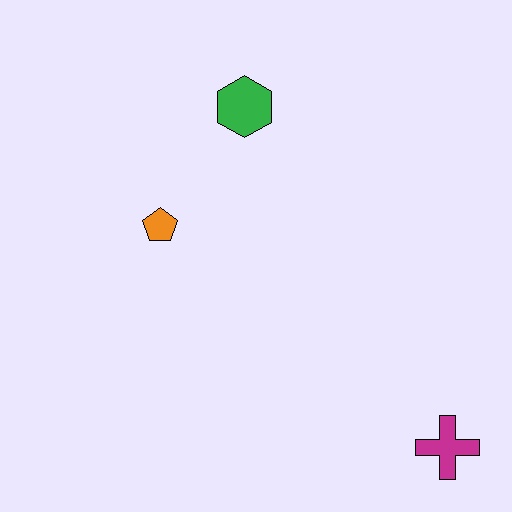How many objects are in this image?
There are 3 objects.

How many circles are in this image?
There are no circles.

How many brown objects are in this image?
There are no brown objects.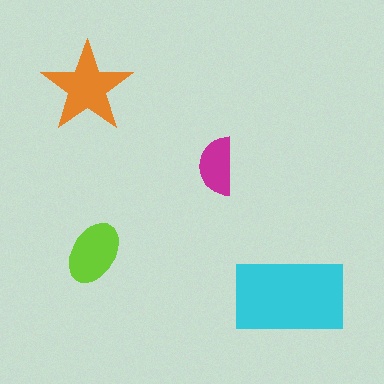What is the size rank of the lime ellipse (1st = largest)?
3rd.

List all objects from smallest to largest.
The magenta semicircle, the lime ellipse, the orange star, the cyan rectangle.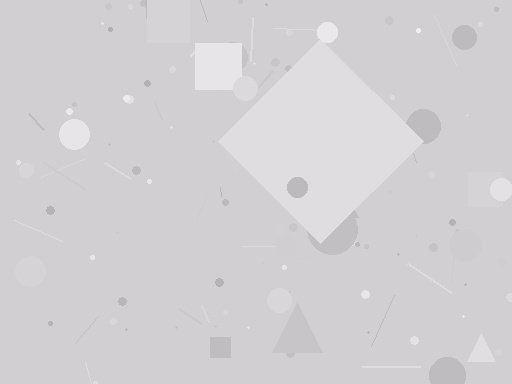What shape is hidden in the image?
A diamond is hidden in the image.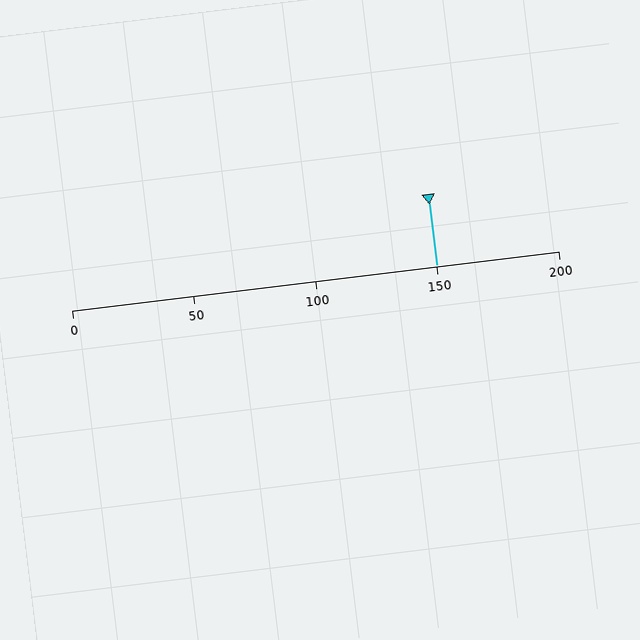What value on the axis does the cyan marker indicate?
The marker indicates approximately 150.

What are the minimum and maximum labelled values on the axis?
The axis runs from 0 to 200.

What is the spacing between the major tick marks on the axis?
The major ticks are spaced 50 apart.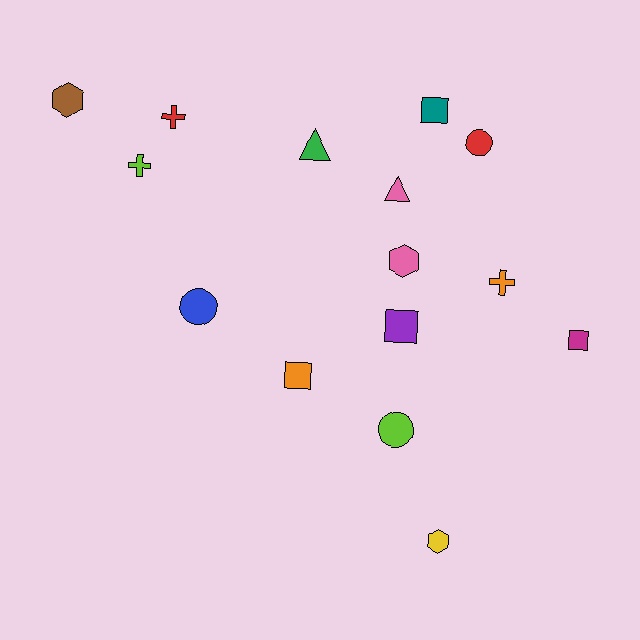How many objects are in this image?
There are 15 objects.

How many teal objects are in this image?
There is 1 teal object.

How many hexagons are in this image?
There are 3 hexagons.